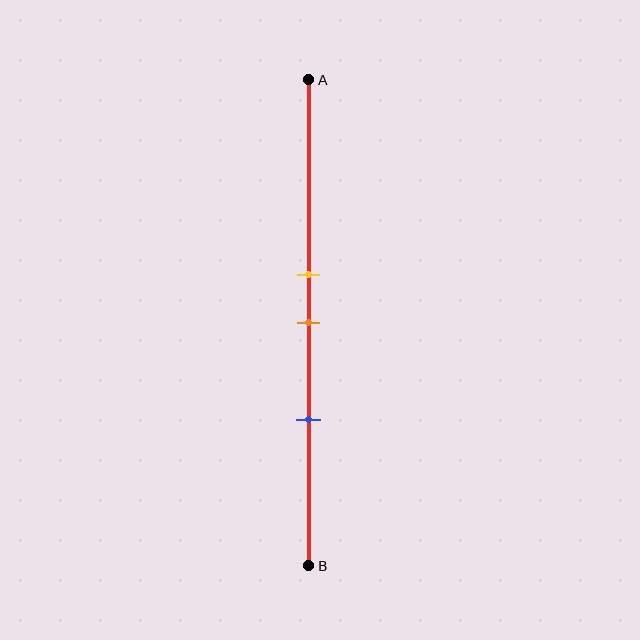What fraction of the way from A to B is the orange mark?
The orange mark is approximately 50% (0.5) of the way from A to B.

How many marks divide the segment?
There are 3 marks dividing the segment.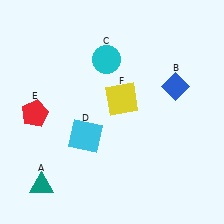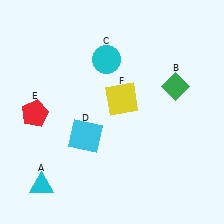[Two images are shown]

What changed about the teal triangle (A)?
In Image 1, A is teal. In Image 2, it changed to cyan.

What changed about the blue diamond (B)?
In Image 1, B is blue. In Image 2, it changed to green.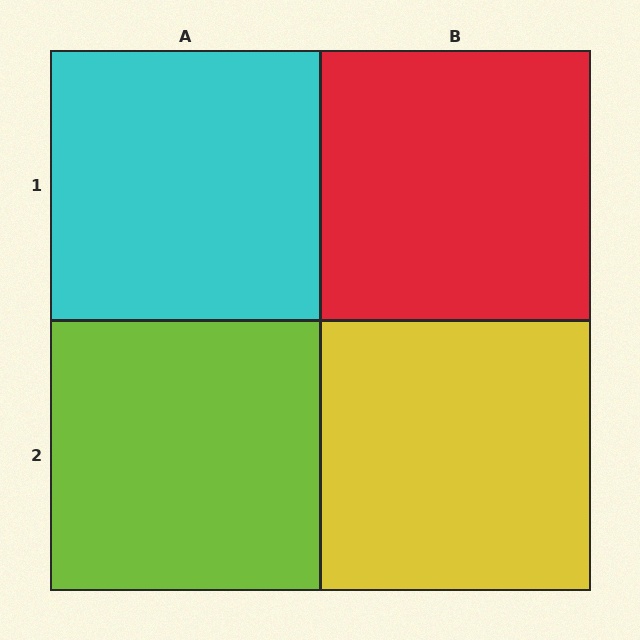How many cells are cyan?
1 cell is cyan.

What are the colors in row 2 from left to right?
Lime, yellow.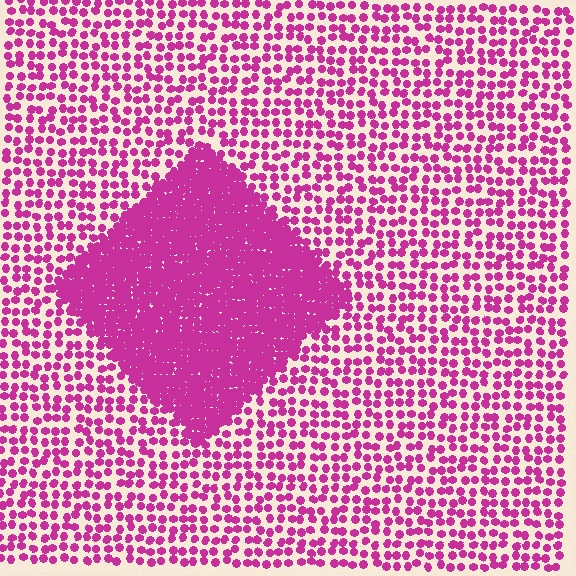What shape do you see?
I see a diamond.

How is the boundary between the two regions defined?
The boundary is defined by a change in element density (approximately 2.9x ratio). All elements are the same color, size, and shape.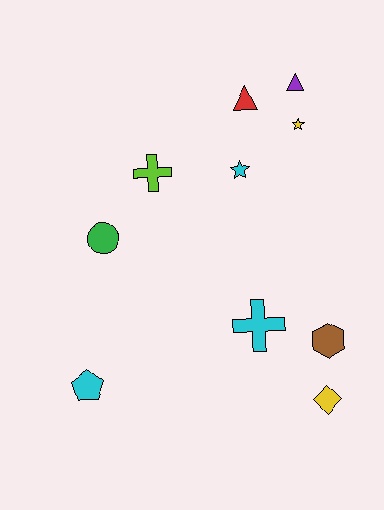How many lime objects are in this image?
There is 1 lime object.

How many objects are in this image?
There are 10 objects.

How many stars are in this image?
There are 2 stars.